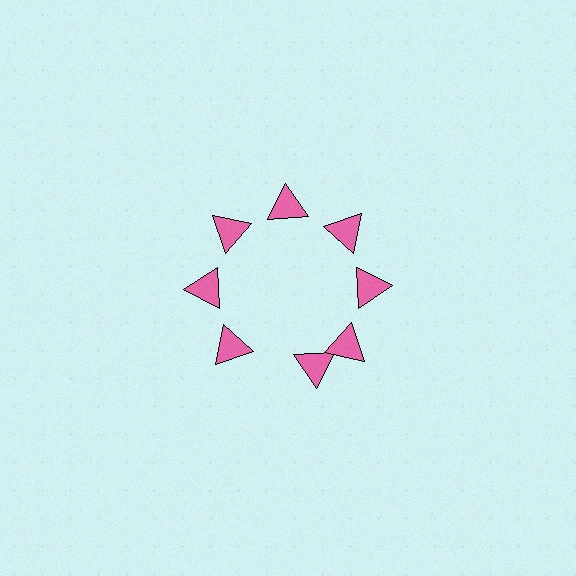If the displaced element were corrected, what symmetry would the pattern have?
It would have 8-fold rotational symmetry — the pattern would map onto itself every 45 degrees.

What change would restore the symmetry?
The symmetry would be restored by rotating it back into even spacing with its neighbors so that all 8 triangles sit at equal angles and equal distance from the center.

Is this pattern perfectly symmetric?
No. The 8 pink triangles are arranged in a ring, but one element near the 6 o'clock position is rotated out of alignment along the ring, breaking the 8-fold rotational symmetry.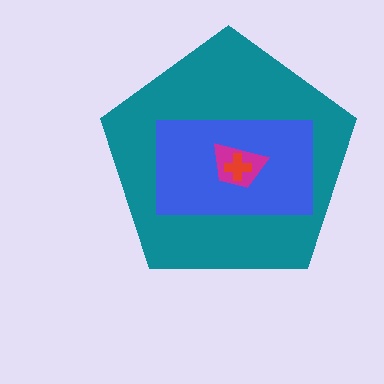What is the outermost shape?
The teal pentagon.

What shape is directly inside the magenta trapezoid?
The red cross.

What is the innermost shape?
The red cross.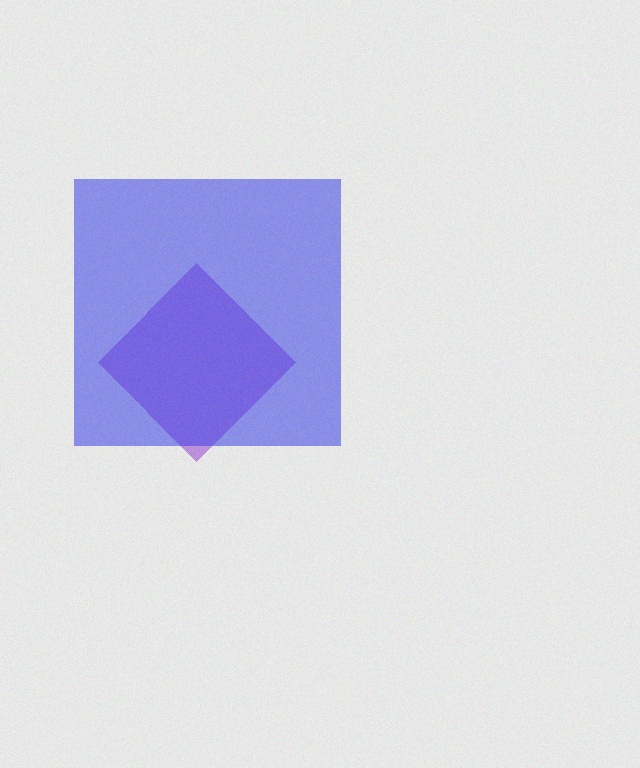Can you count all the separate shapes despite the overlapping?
Yes, there are 2 separate shapes.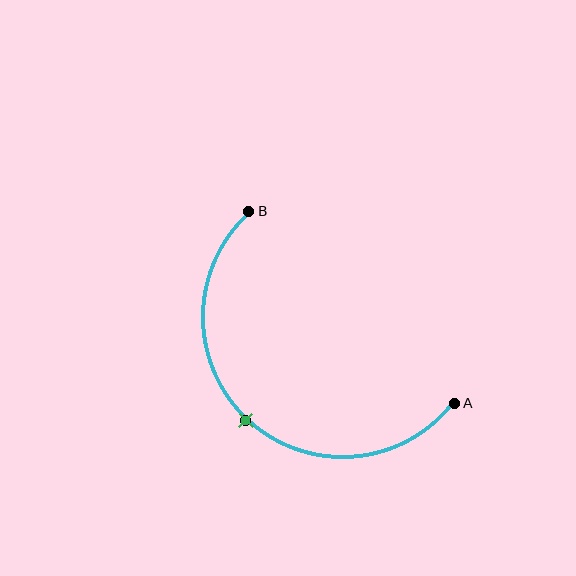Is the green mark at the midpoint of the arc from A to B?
Yes. The green mark lies on the arc at equal arc-length from both A and B — it is the arc midpoint.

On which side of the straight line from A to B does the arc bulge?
The arc bulges below and to the left of the straight line connecting A and B.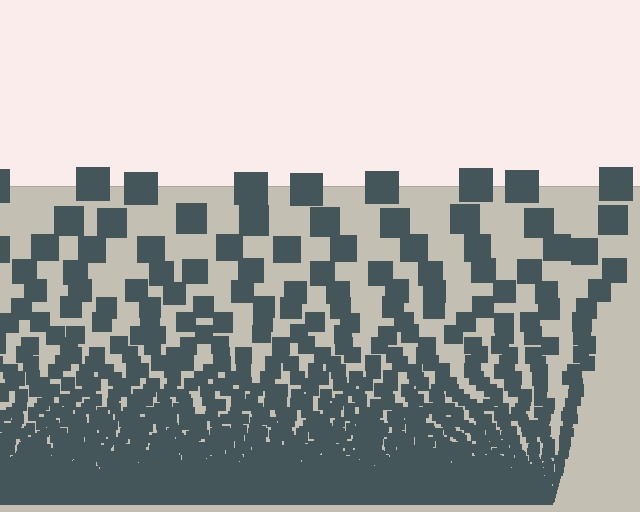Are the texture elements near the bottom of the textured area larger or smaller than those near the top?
Smaller. The gradient is inverted — elements near the bottom are smaller and denser.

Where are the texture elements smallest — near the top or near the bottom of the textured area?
Near the bottom.